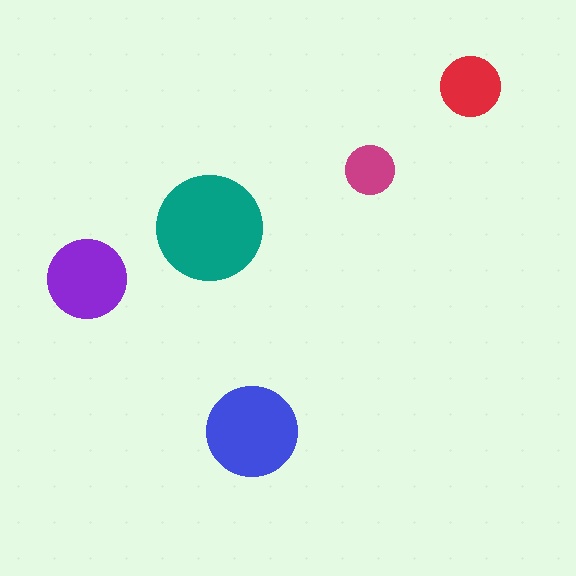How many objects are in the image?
There are 5 objects in the image.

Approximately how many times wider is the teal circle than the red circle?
About 2 times wider.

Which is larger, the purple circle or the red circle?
The purple one.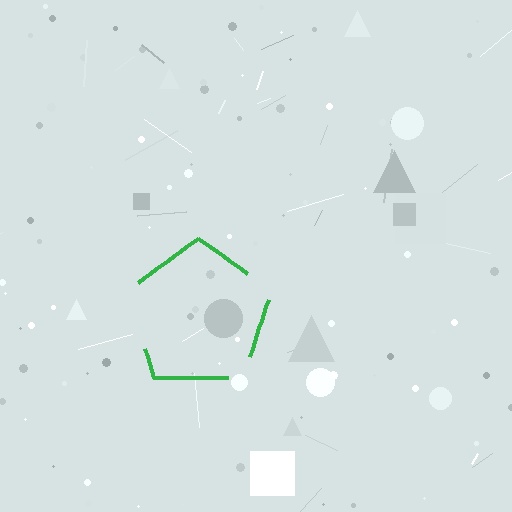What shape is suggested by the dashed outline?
The dashed outline suggests a pentagon.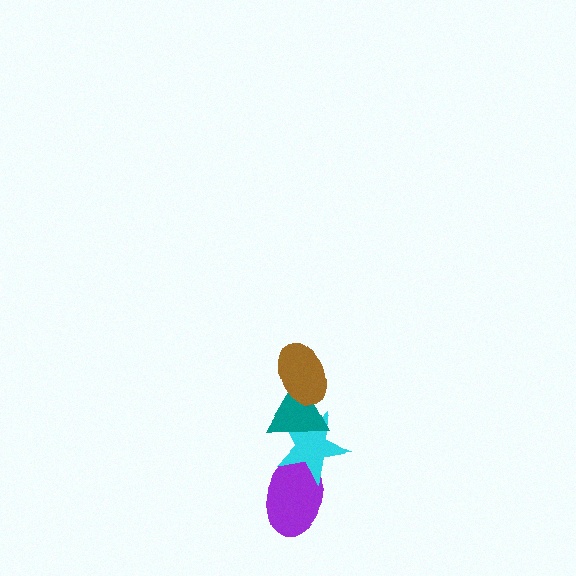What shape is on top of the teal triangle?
The brown ellipse is on top of the teal triangle.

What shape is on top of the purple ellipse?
The cyan star is on top of the purple ellipse.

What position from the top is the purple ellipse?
The purple ellipse is 4th from the top.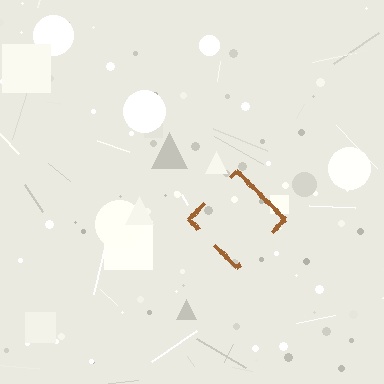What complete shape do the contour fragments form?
The contour fragments form a diamond.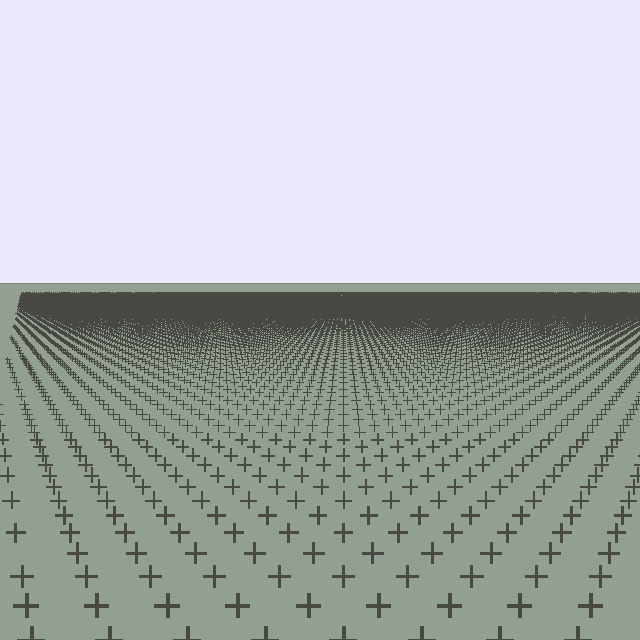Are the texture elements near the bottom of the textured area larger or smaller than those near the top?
Larger. Near the bottom, elements are closer to the viewer and appear at a bigger on-screen size.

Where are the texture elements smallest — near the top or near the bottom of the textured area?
Near the top.